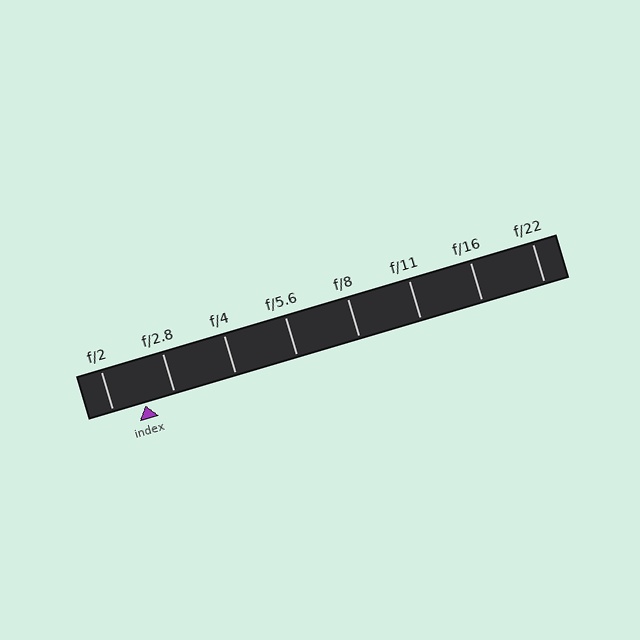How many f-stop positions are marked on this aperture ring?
There are 8 f-stop positions marked.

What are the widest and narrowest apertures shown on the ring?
The widest aperture shown is f/2 and the narrowest is f/22.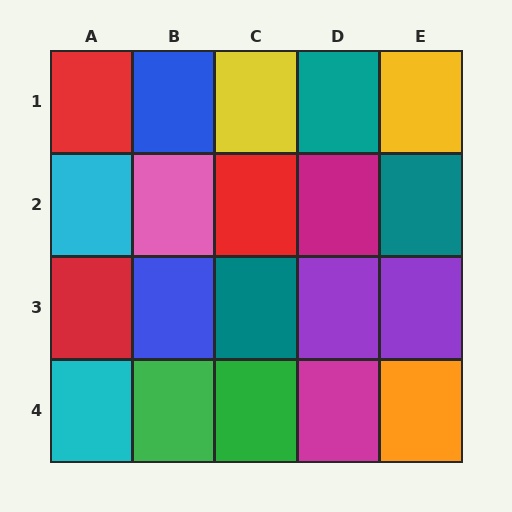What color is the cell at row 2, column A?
Cyan.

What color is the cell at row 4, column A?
Cyan.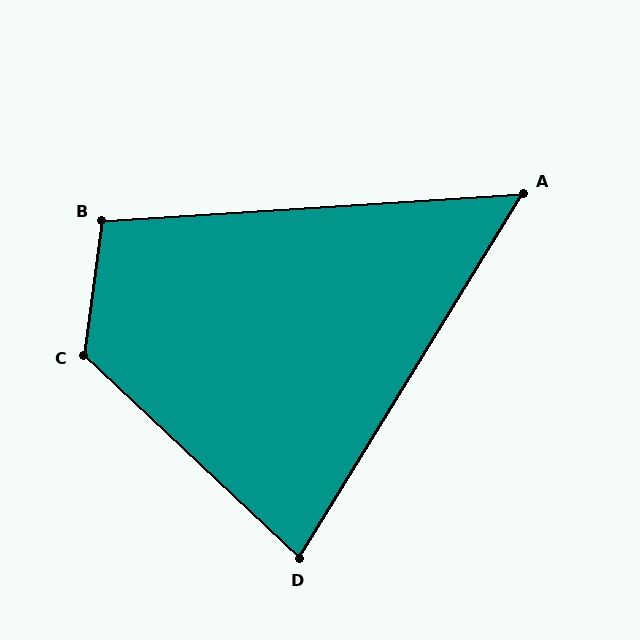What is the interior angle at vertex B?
Approximately 102 degrees (obtuse).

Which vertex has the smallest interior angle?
A, at approximately 55 degrees.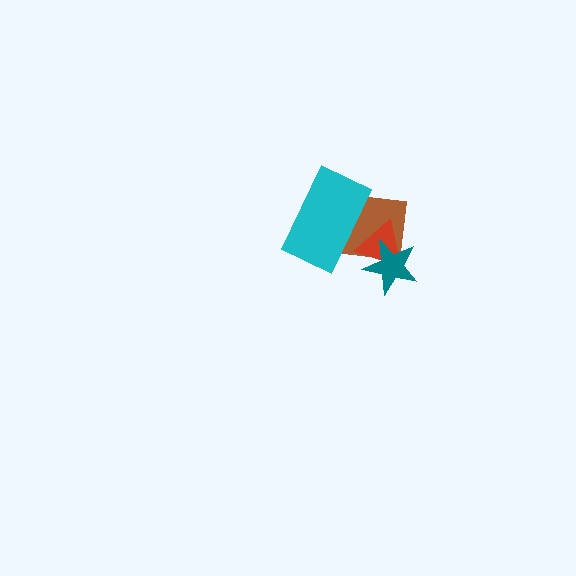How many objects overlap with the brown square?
3 objects overlap with the brown square.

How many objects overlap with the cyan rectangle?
2 objects overlap with the cyan rectangle.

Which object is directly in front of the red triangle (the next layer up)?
The cyan rectangle is directly in front of the red triangle.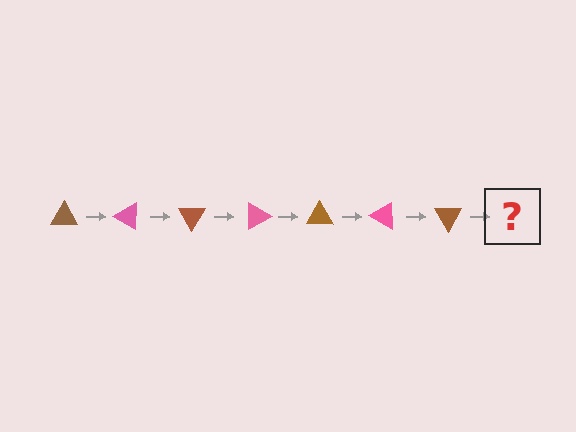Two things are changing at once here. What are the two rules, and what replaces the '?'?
The two rules are that it rotates 30 degrees each step and the color cycles through brown and pink. The '?' should be a pink triangle, rotated 210 degrees from the start.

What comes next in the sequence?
The next element should be a pink triangle, rotated 210 degrees from the start.